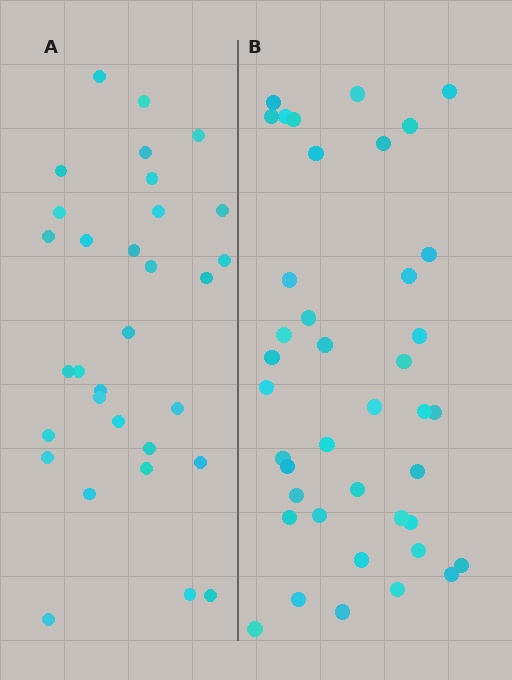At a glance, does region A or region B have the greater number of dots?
Region B (the right region) has more dots.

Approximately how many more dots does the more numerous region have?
Region B has roughly 8 or so more dots than region A.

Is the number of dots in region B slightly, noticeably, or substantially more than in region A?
Region B has noticeably more, but not dramatically so. The ratio is roughly 1.3 to 1.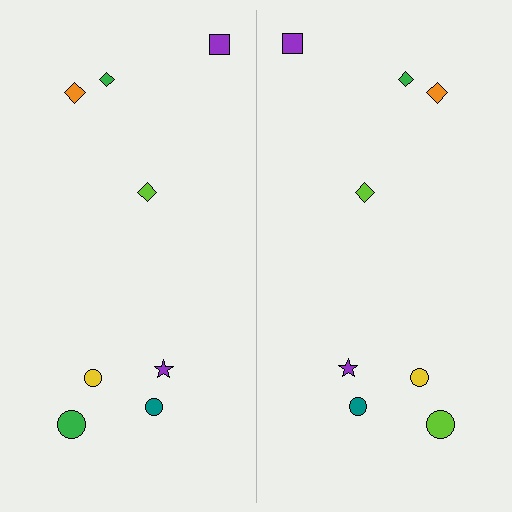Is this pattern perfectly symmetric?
No, the pattern is not perfectly symmetric. The lime circle on the right side breaks the symmetry — its mirror counterpart is green.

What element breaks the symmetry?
The lime circle on the right side breaks the symmetry — its mirror counterpart is green.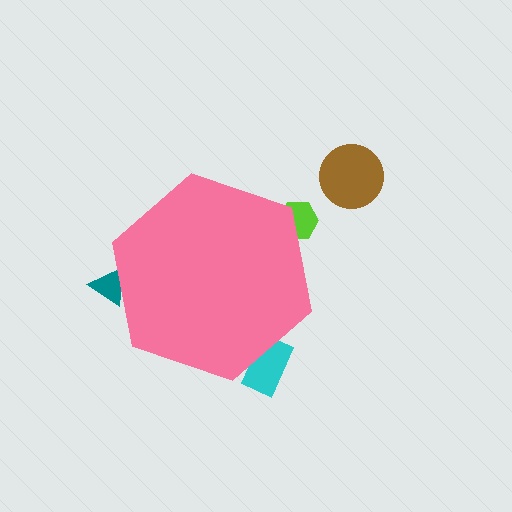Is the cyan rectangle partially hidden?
Yes, the cyan rectangle is partially hidden behind the pink hexagon.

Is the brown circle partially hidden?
No, the brown circle is fully visible.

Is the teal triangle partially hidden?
Yes, the teal triangle is partially hidden behind the pink hexagon.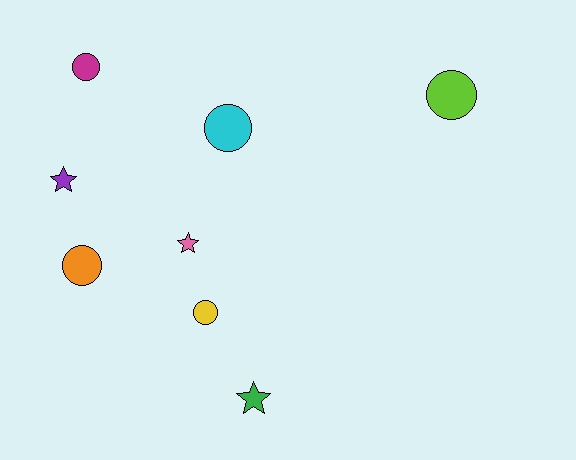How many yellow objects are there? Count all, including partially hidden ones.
There is 1 yellow object.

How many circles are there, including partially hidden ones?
There are 5 circles.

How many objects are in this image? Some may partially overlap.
There are 8 objects.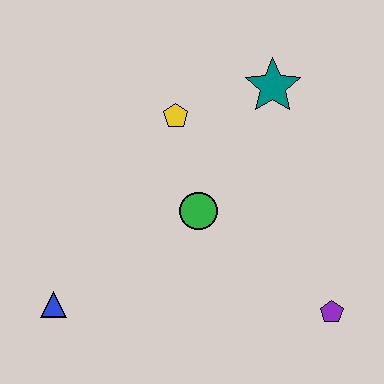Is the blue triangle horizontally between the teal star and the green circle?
No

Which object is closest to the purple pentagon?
The green circle is closest to the purple pentagon.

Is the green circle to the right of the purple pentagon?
No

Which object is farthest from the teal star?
The blue triangle is farthest from the teal star.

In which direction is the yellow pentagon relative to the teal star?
The yellow pentagon is to the left of the teal star.